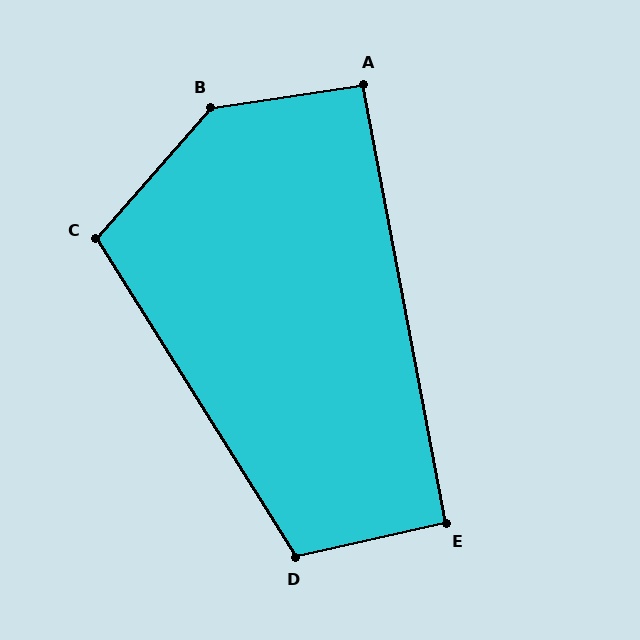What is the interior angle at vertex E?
Approximately 92 degrees (approximately right).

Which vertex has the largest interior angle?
B, at approximately 140 degrees.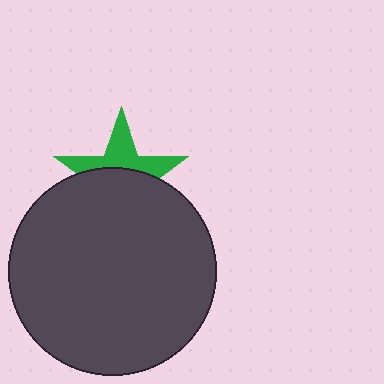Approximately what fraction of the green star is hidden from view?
Roughly 57% of the green star is hidden behind the dark gray circle.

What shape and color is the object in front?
The object in front is a dark gray circle.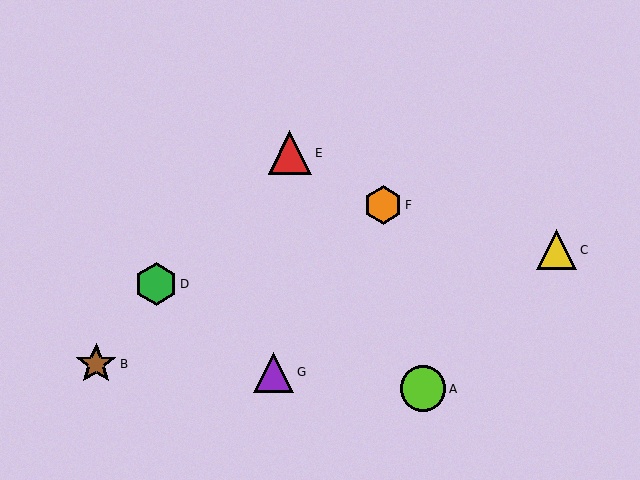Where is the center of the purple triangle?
The center of the purple triangle is at (274, 372).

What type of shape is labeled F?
Shape F is an orange hexagon.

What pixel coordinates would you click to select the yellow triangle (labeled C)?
Click at (557, 250) to select the yellow triangle C.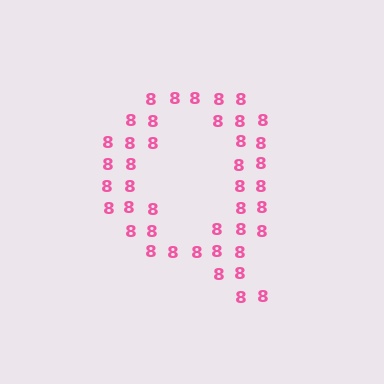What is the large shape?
The large shape is the letter Q.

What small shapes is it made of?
It is made of small digit 8's.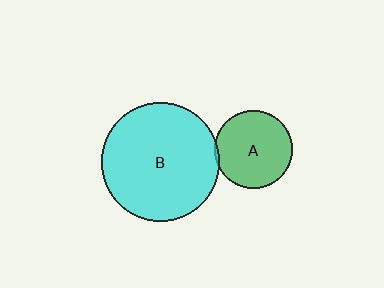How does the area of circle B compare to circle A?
Approximately 2.3 times.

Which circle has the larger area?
Circle B (cyan).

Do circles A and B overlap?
Yes.